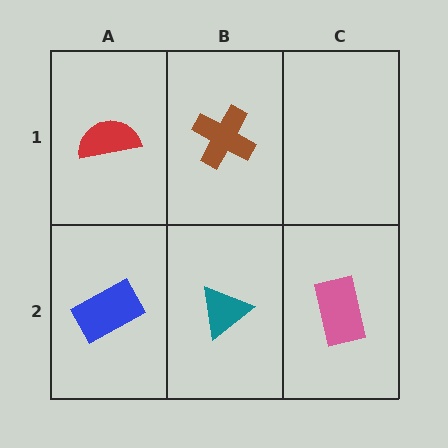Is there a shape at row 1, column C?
No, that cell is empty.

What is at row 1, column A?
A red semicircle.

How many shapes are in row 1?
2 shapes.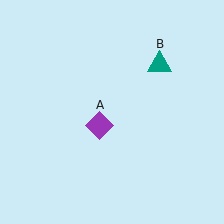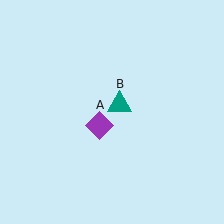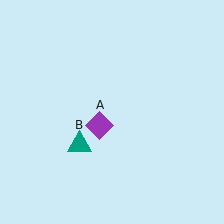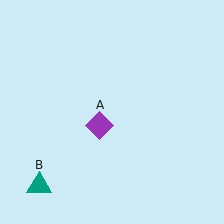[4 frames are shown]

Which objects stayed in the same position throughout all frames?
Purple diamond (object A) remained stationary.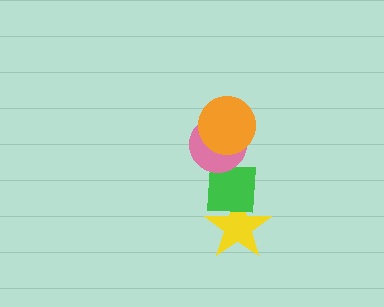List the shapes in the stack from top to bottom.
From top to bottom: the orange circle, the pink circle, the green square, the yellow star.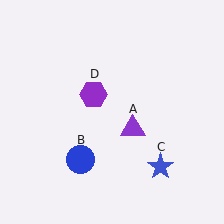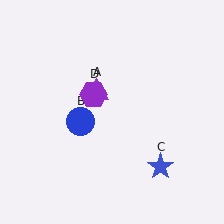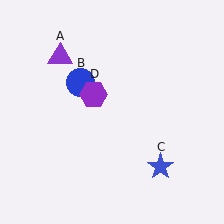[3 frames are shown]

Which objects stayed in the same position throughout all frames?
Blue star (object C) and purple hexagon (object D) remained stationary.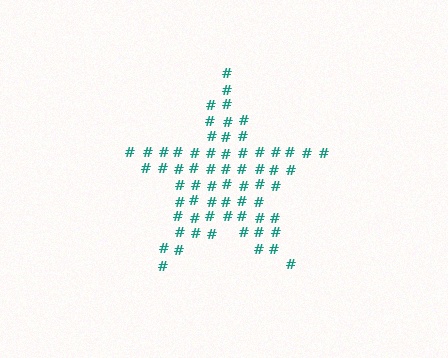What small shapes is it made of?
It is made of small hash symbols.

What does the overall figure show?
The overall figure shows a star.